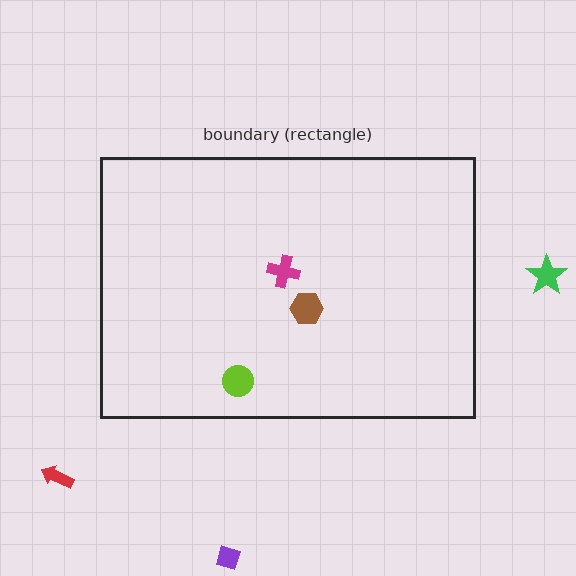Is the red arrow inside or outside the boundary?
Outside.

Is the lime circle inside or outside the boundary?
Inside.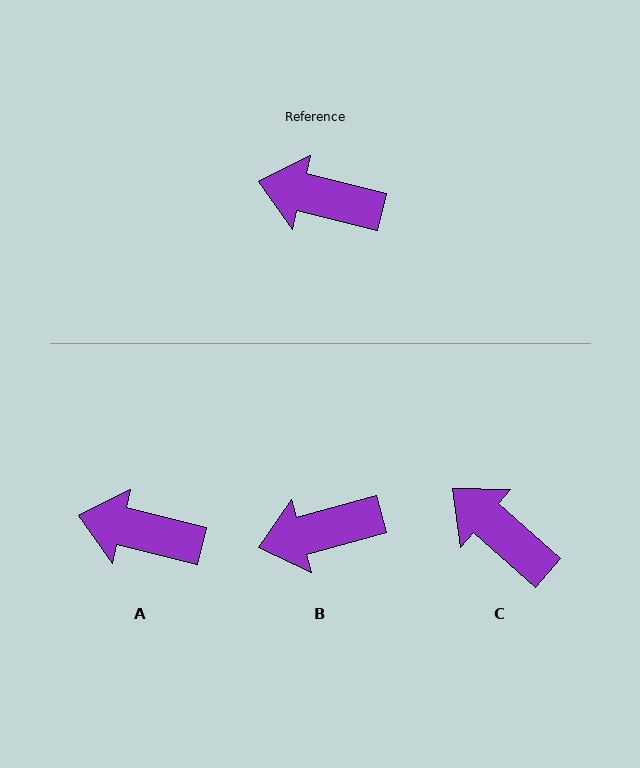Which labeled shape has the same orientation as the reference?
A.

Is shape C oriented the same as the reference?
No, it is off by about 27 degrees.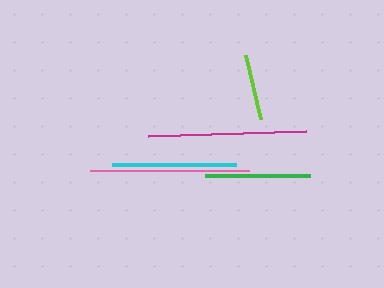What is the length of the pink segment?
The pink segment is approximately 159 pixels long.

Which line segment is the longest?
The pink line is the longest at approximately 159 pixels.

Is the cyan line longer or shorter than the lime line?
The cyan line is longer than the lime line.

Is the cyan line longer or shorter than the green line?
The cyan line is longer than the green line.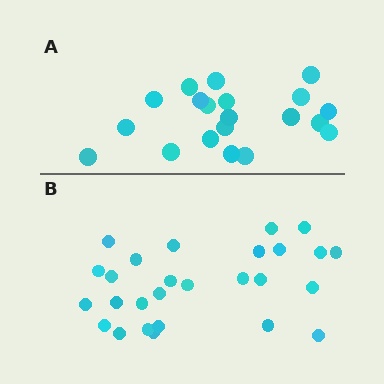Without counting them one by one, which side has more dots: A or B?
Region B (the bottom region) has more dots.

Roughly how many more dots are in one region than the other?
Region B has roughly 8 or so more dots than region A.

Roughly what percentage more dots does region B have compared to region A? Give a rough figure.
About 35% more.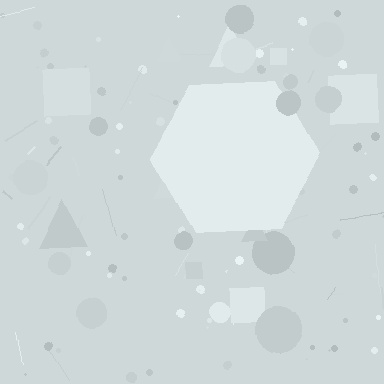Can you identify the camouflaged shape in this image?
The camouflaged shape is a hexagon.